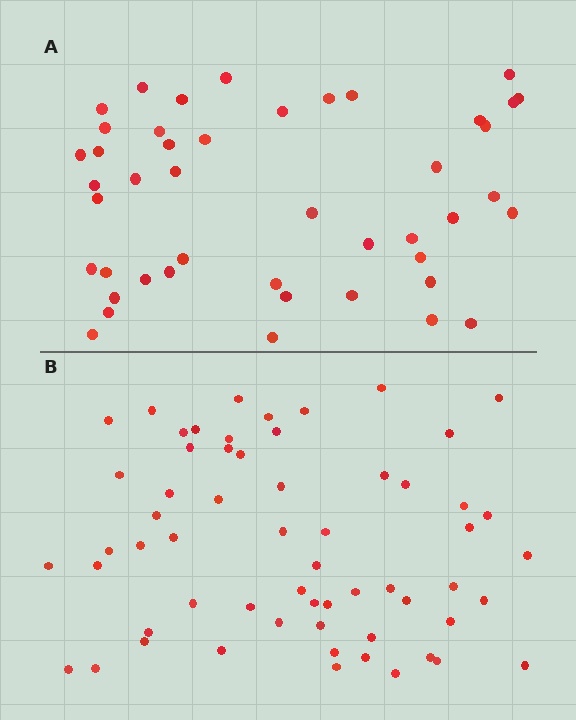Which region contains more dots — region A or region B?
Region B (the bottom region) has more dots.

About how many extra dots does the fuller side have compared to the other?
Region B has approximately 15 more dots than region A.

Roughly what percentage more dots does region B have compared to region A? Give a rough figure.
About 35% more.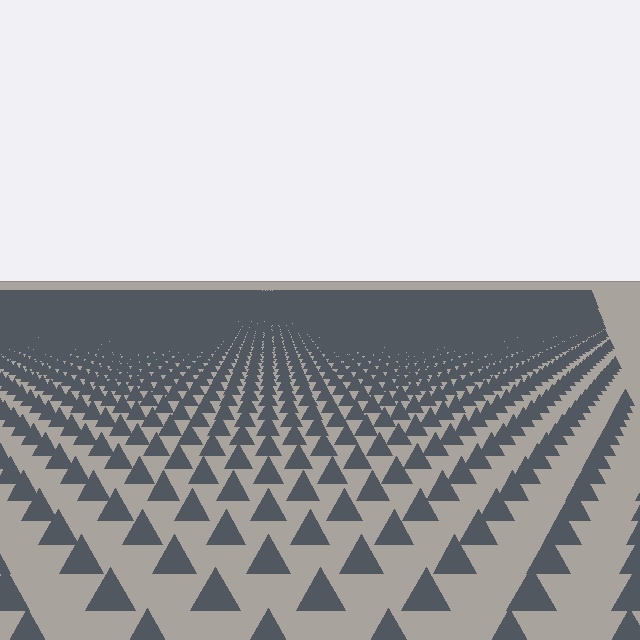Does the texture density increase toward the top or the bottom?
Density increases toward the top.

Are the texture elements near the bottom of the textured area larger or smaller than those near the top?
Larger. Near the bottom, elements are closer to the viewer and appear at a bigger on-screen size.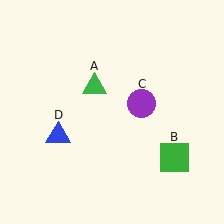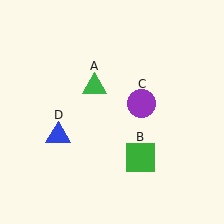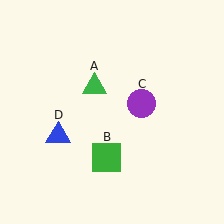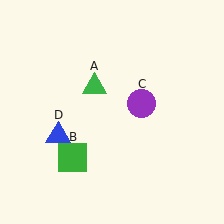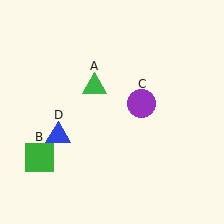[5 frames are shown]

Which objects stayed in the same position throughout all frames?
Green triangle (object A) and purple circle (object C) and blue triangle (object D) remained stationary.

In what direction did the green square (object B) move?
The green square (object B) moved left.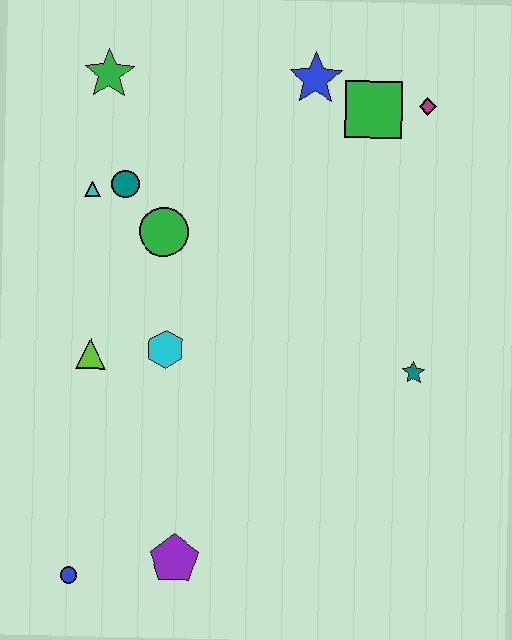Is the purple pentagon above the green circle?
No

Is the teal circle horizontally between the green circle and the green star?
Yes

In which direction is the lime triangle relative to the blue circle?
The lime triangle is above the blue circle.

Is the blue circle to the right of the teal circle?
No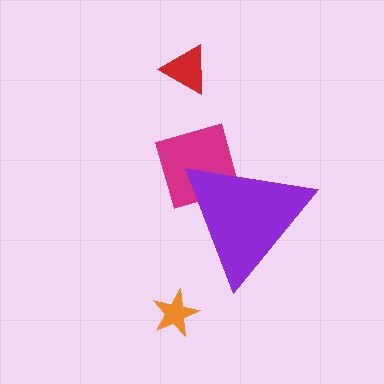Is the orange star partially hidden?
No, the orange star is fully visible.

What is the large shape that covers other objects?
A purple triangle.